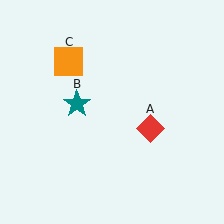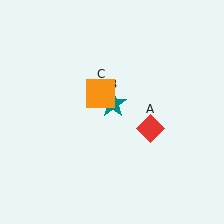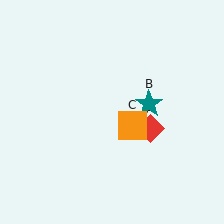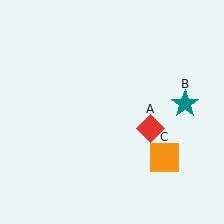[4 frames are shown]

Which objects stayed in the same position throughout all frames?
Red diamond (object A) remained stationary.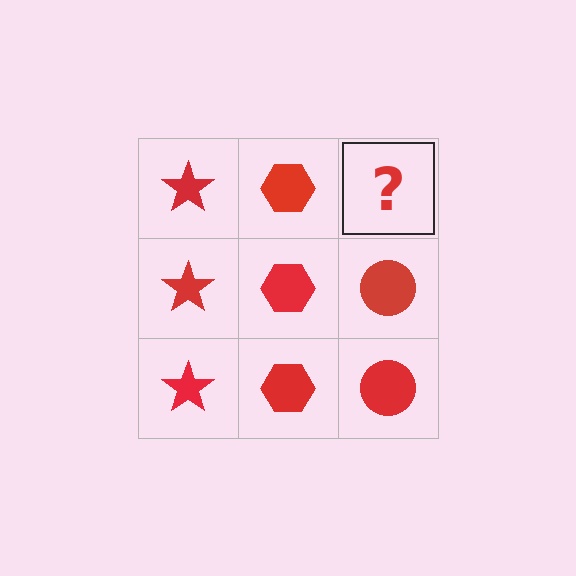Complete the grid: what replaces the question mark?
The question mark should be replaced with a red circle.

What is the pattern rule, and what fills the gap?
The rule is that each column has a consistent shape. The gap should be filled with a red circle.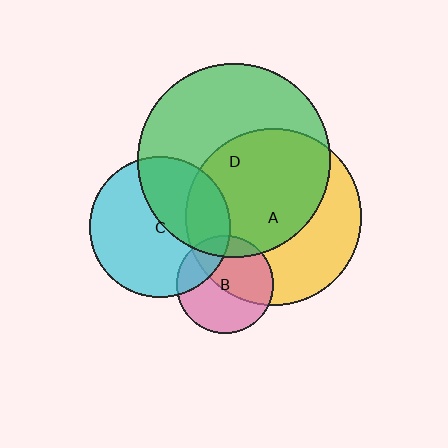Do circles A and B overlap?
Yes.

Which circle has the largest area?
Circle D (green).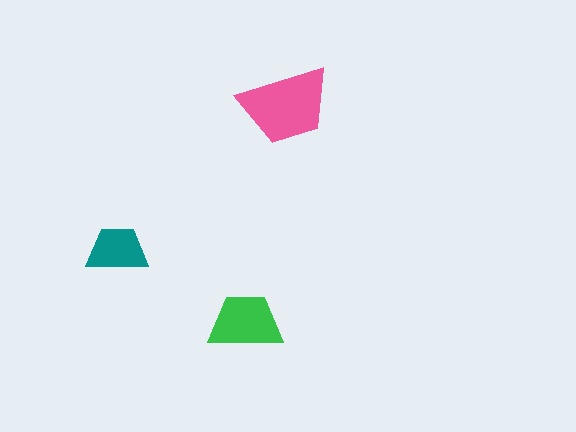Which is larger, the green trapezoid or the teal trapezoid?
The green one.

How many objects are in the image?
There are 3 objects in the image.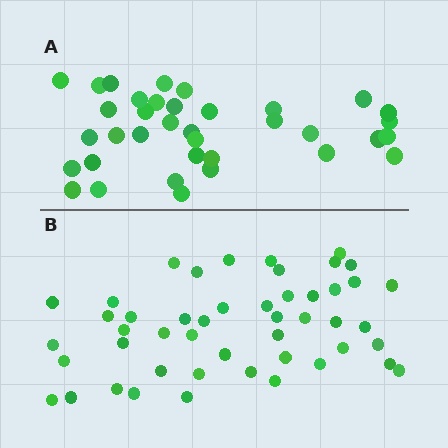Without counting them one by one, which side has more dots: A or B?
Region B (the bottom region) has more dots.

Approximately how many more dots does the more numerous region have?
Region B has roughly 12 or so more dots than region A.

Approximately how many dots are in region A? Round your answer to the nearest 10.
About 40 dots. (The exact count is 36, which rounds to 40.)